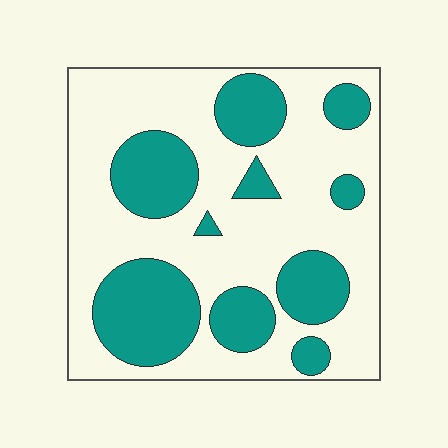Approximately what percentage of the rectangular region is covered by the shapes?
Approximately 35%.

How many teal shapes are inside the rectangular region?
10.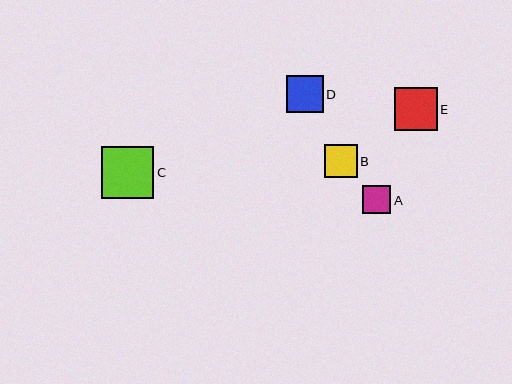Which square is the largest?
Square C is the largest with a size of approximately 52 pixels.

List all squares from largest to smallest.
From largest to smallest: C, E, D, B, A.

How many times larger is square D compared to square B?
Square D is approximately 1.1 times the size of square B.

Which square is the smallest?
Square A is the smallest with a size of approximately 28 pixels.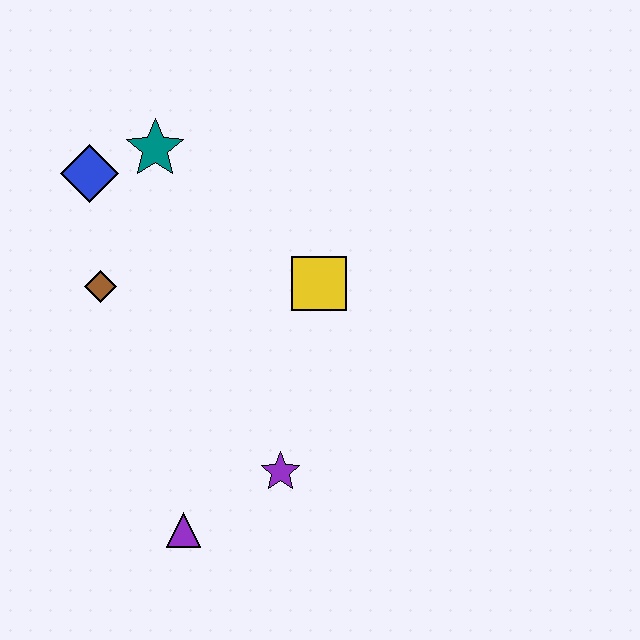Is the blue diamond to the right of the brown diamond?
No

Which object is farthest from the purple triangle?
The teal star is farthest from the purple triangle.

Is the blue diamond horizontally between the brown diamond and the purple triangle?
No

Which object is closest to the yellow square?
The purple star is closest to the yellow square.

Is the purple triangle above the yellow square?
No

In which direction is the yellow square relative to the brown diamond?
The yellow square is to the right of the brown diamond.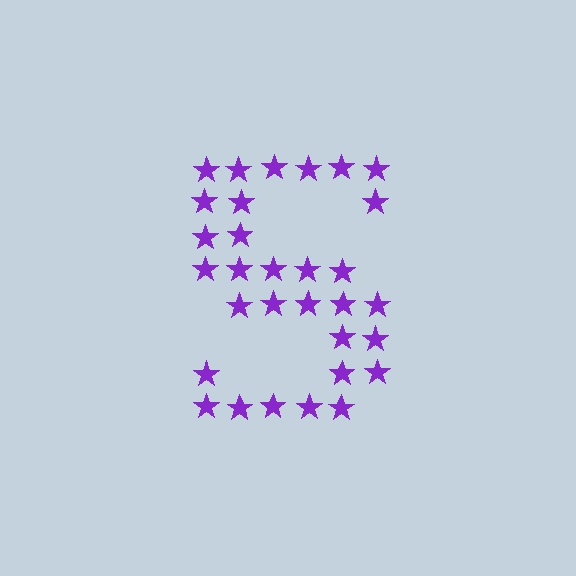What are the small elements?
The small elements are stars.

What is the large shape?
The large shape is the letter S.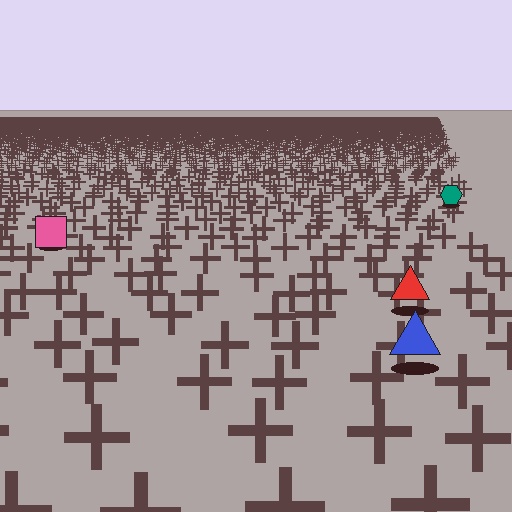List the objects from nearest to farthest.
From nearest to farthest: the blue triangle, the red triangle, the pink square, the teal hexagon.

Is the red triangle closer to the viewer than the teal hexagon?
Yes. The red triangle is closer — you can tell from the texture gradient: the ground texture is coarser near it.